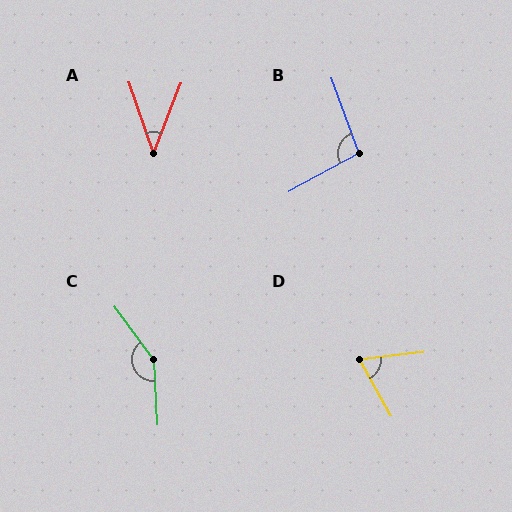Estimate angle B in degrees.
Approximately 99 degrees.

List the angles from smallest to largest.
A (41°), D (68°), B (99°), C (147°).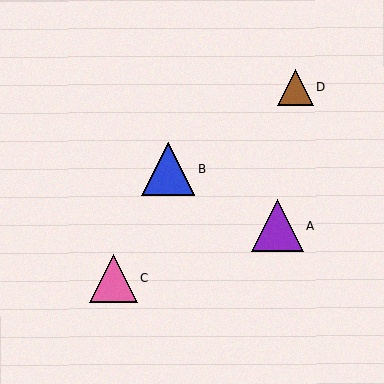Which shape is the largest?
The blue triangle (labeled B) is the largest.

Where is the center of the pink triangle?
The center of the pink triangle is at (114, 279).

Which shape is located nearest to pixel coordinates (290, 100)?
The brown triangle (labeled D) at (295, 87) is nearest to that location.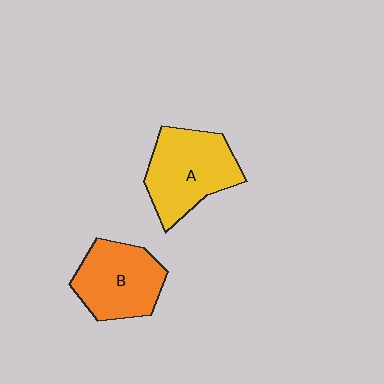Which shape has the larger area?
Shape A (yellow).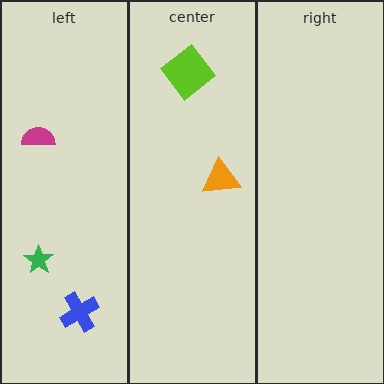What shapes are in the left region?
The green star, the blue cross, the magenta semicircle.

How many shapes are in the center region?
2.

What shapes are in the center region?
The orange triangle, the lime diamond.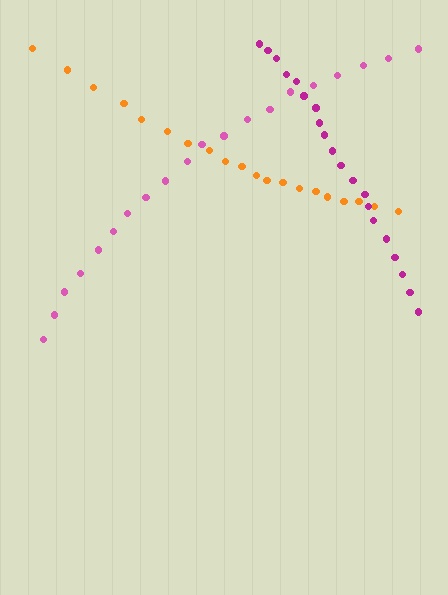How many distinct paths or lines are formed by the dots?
There are 3 distinct paths.